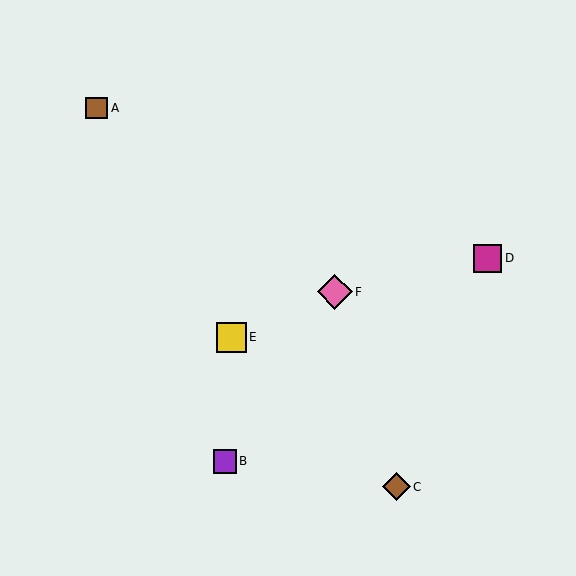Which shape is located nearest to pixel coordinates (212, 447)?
The purple square (labeled B) at (225, 461) is nearest to that location.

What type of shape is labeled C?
Shape C is a brown diamond.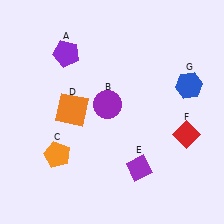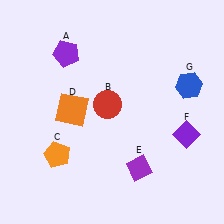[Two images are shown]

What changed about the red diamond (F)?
In Image 1, F is red. In Image 2, it changed to purple.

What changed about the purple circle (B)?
In Image 1, B is purple. In Image 2, it changed to red.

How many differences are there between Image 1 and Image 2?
There are 2 differences between the two images.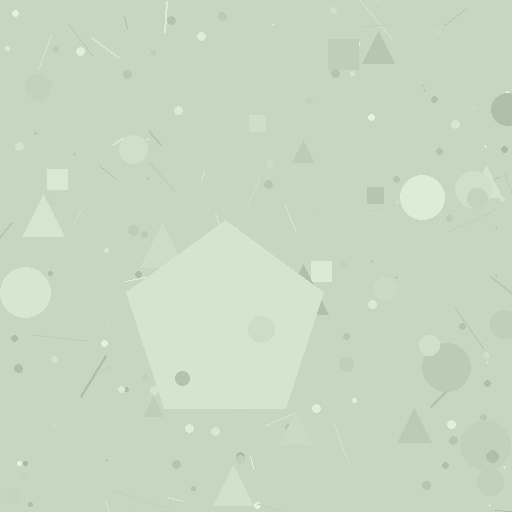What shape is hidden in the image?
A pentagon is hidden in the image.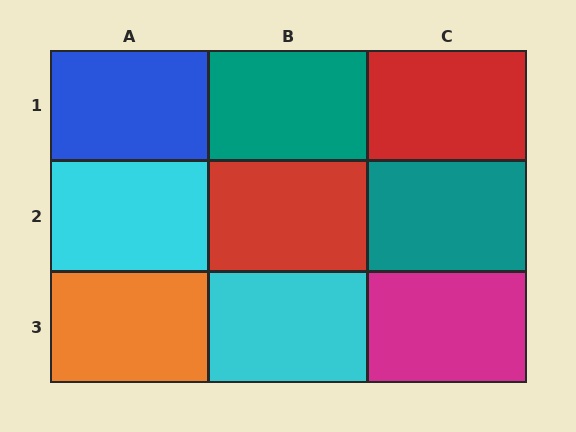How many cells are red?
2 cells are red.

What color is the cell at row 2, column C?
Teal.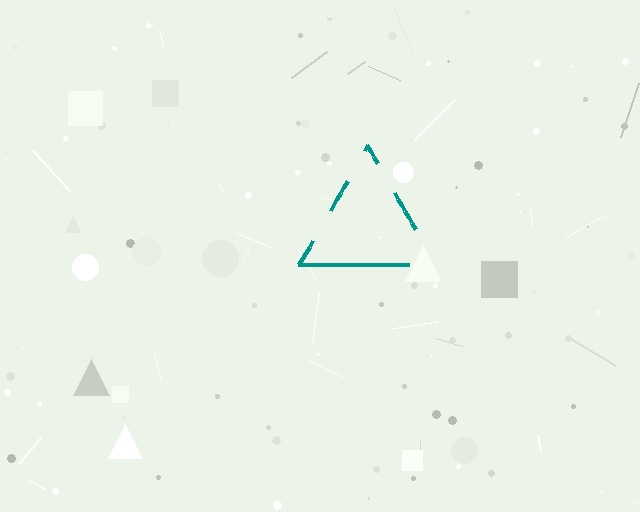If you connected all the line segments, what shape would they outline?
They would outline a triangle.